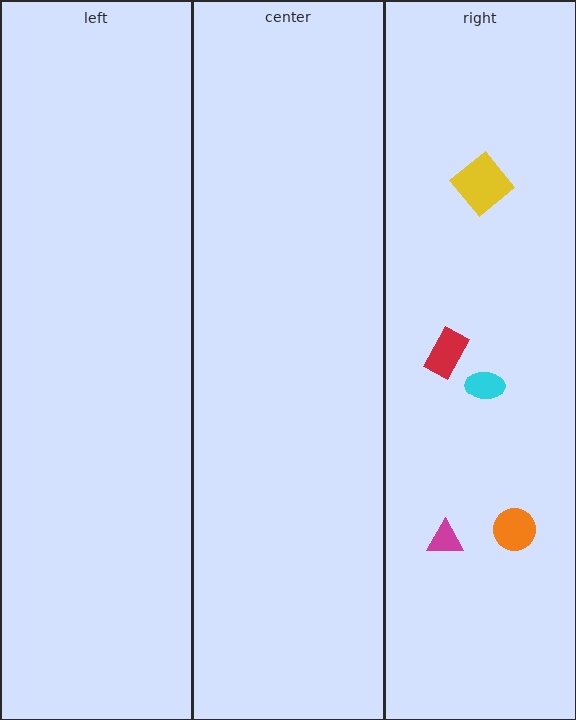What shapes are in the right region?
The orange circle, the yellow diamond, the red rectangle, the cyan ellipse, the magenta triangle.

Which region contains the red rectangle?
The right region.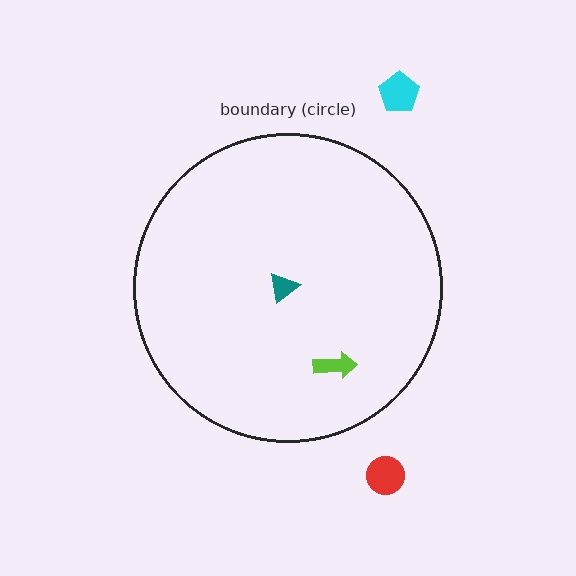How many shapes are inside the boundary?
2 inside, 2 outside.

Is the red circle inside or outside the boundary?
Outside.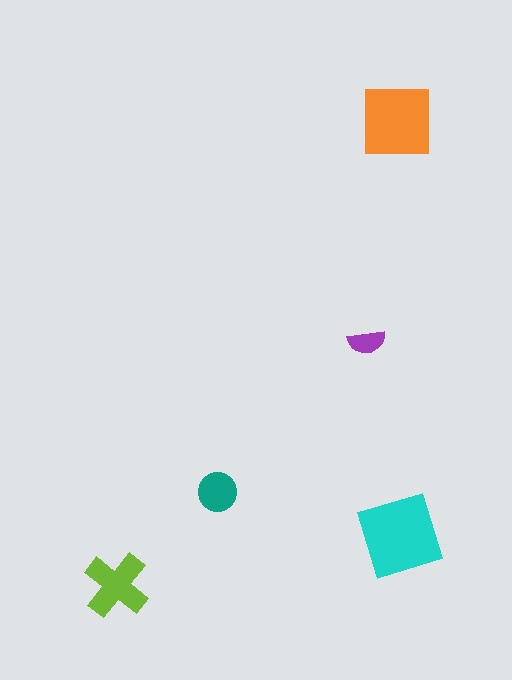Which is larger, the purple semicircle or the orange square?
The orange square.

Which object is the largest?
The cyan diamond.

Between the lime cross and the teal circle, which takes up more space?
The lime cross.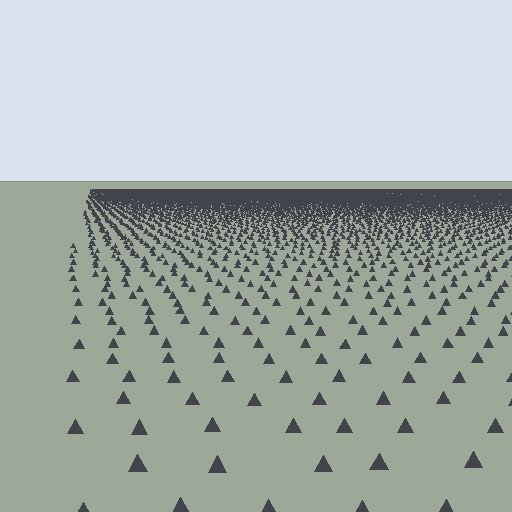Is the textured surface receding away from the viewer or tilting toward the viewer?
The surface is receding away from the viewer. Texture elements get smaller and denser toward the top.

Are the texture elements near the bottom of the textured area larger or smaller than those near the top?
Larger. Near the bottom, elements are closer to the viewer and appear at a bigger on-screen size.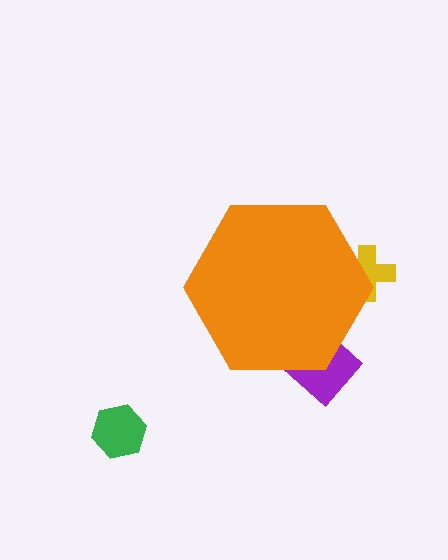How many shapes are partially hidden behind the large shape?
2 shapes are partially hidden.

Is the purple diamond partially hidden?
Yes, the purple diamond is partially hidden behind the orange hexagon.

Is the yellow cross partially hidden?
Yes, the yellow cross is partially hidden behind the orange hexagon.